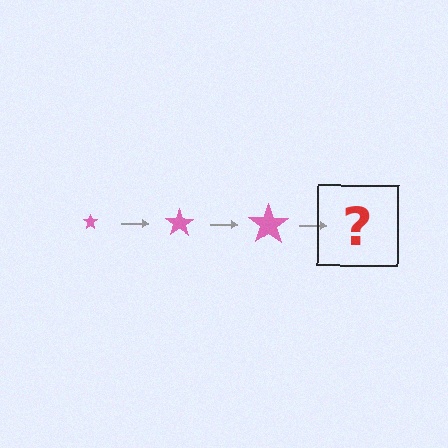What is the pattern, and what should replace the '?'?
The pattern is that the star gets progressively larger each step. The '?' should be a pink star, larger than the previous one.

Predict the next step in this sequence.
The next step is a pink star, larger than the previous one.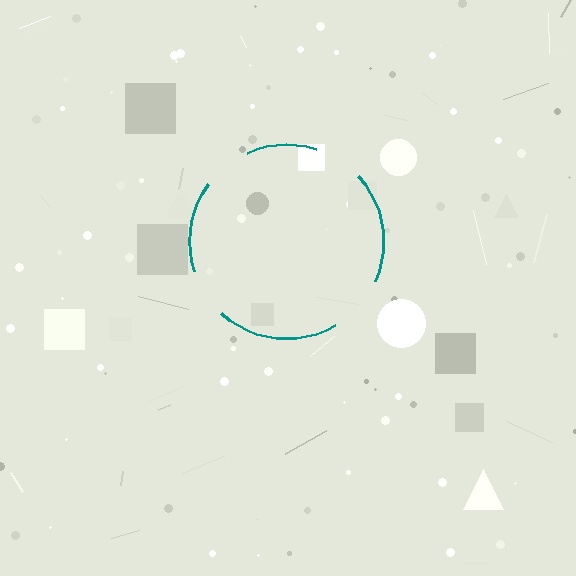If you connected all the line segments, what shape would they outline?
They would outline a circle.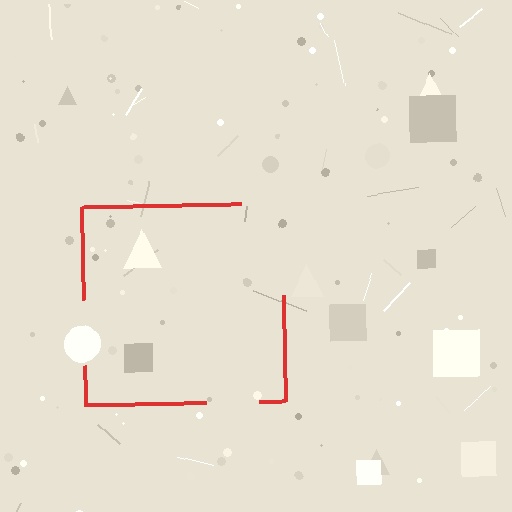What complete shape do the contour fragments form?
The contour fragments form a square.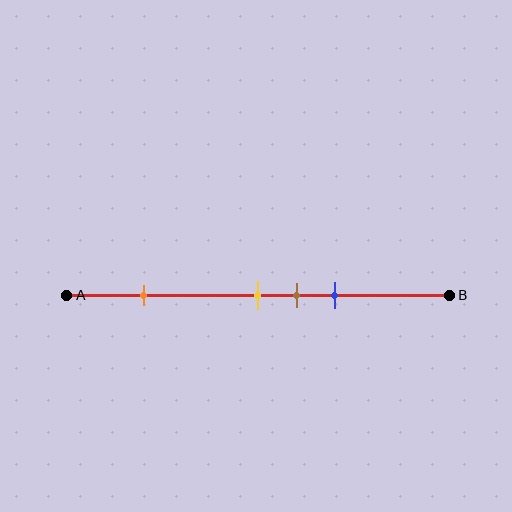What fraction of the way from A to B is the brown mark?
The brown mark is approximately 60% (0.6) of the way from A to B.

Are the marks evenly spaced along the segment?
No, the marks are not evenly spaced.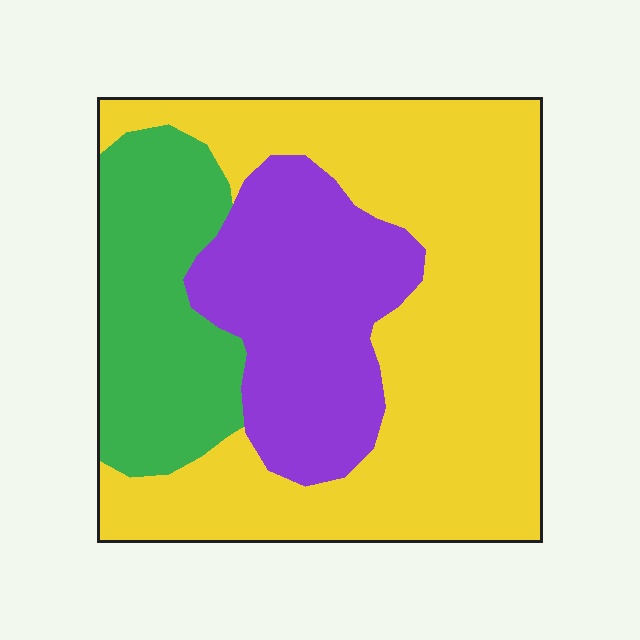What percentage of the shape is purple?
Purple takes up about one quarter (1/4) of the shape.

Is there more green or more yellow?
Yellow.